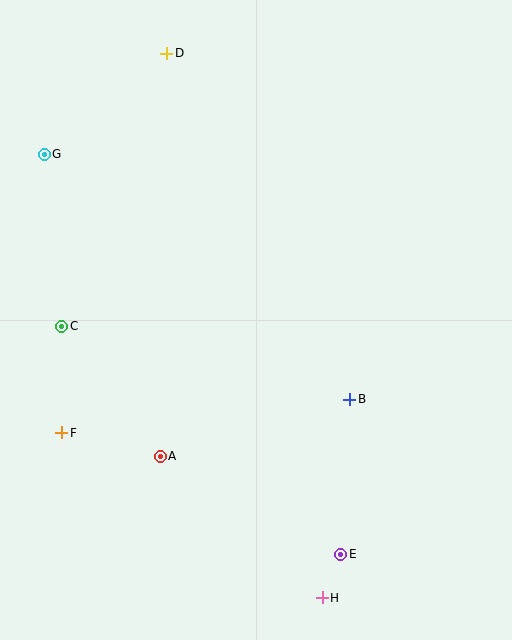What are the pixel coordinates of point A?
Point A is at (160, 456).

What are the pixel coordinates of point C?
Point C is at (62, 326).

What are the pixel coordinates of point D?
Point D is at (167, 53).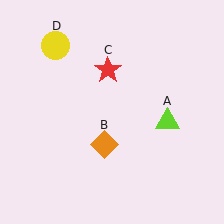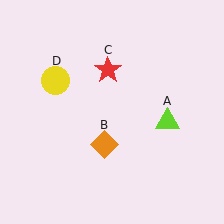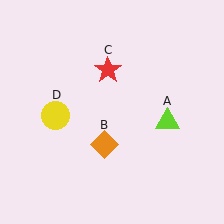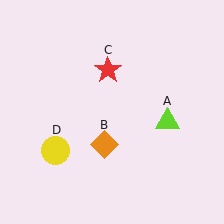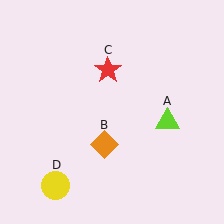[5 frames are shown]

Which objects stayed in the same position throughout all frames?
Lime triangle (object A) and orange diamond (object B) and red star (object C) remained stationary.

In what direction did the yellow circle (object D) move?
The yellow circle (object D) moved down.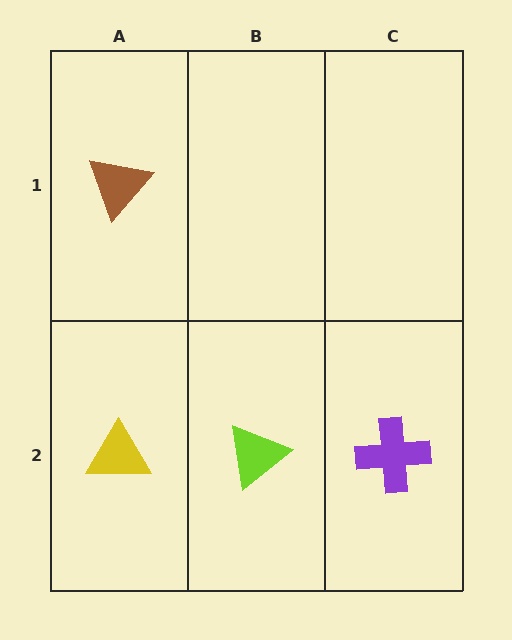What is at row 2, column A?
A yellow triangle.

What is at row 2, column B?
A lime triangle.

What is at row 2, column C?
A purple cross.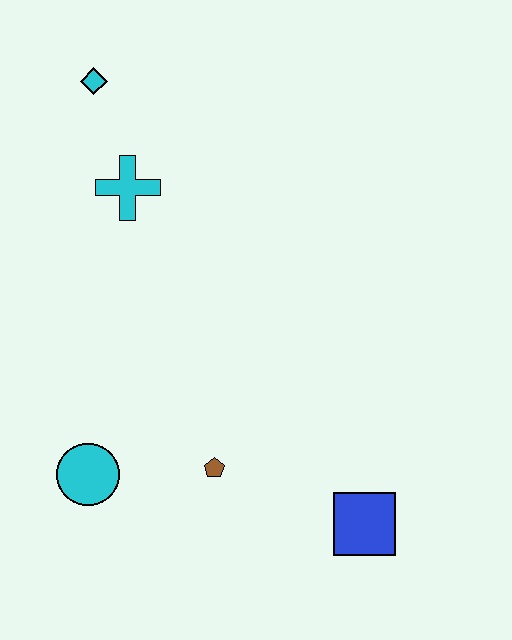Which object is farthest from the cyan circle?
The cyan diamond is farthest from the cyan circle.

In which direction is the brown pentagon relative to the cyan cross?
The brown pentagon is below the cyan cross.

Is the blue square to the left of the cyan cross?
No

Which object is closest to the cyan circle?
The brown pentagon is closest to the cyan circle.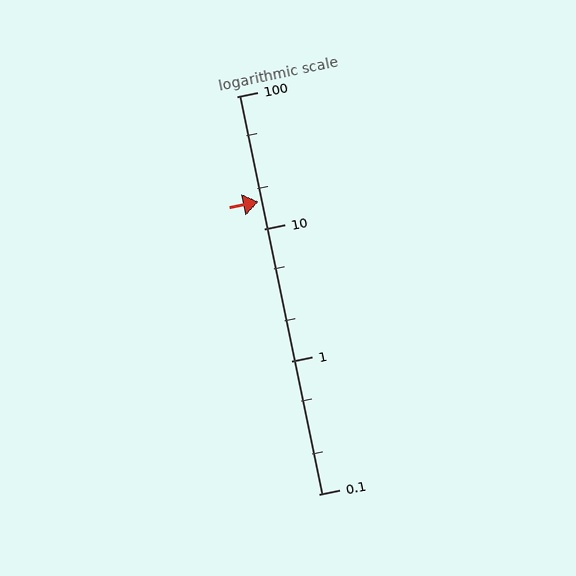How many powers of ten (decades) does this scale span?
The scale spans 3 decades, from 0.1 to 100.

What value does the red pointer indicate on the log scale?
The pointer indicates approximately 16.